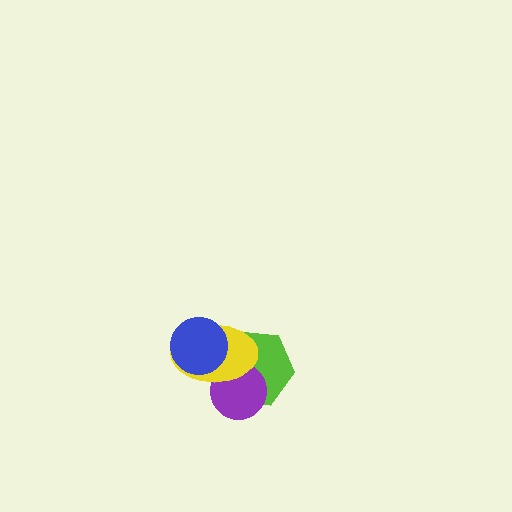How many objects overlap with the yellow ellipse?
3 objects overlap with the yellow ellipse.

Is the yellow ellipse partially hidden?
Yes, it is partially covered by another shape.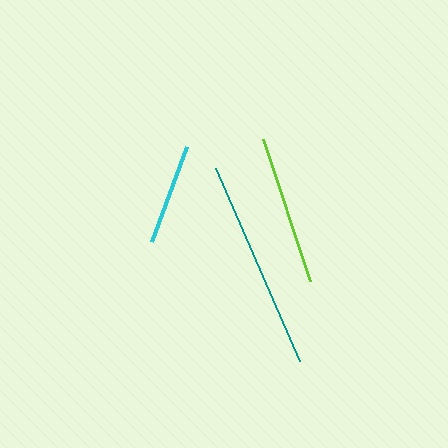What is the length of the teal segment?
The teal segment is approximately 211 pixels long.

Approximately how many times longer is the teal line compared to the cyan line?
The teal line is approximately 2.1 times the length of the cyan line.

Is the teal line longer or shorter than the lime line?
The teal line is longer than the lime line.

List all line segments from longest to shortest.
From longest to shortest: teal, lime, cyan.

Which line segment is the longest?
The teal line is the longest at approximately 211 pixels.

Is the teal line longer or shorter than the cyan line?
The teal line is longer than the cyan line.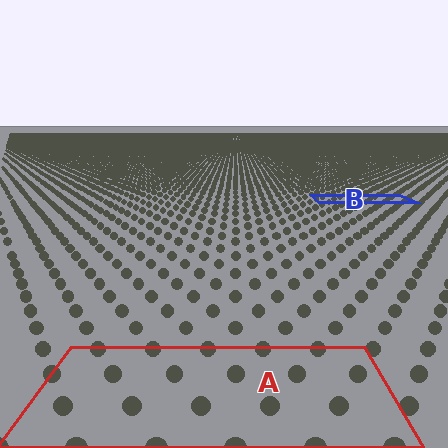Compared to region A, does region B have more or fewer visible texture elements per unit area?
Region B has more texture elements per unit area — they are packed more densely because it is farther away.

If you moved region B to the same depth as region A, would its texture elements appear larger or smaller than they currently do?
They would appear larger. At a closer depth, the same texture elements are projected at a bigger on-screen size.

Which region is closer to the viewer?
Region A is closer. The texture elements there are larger and more spread out.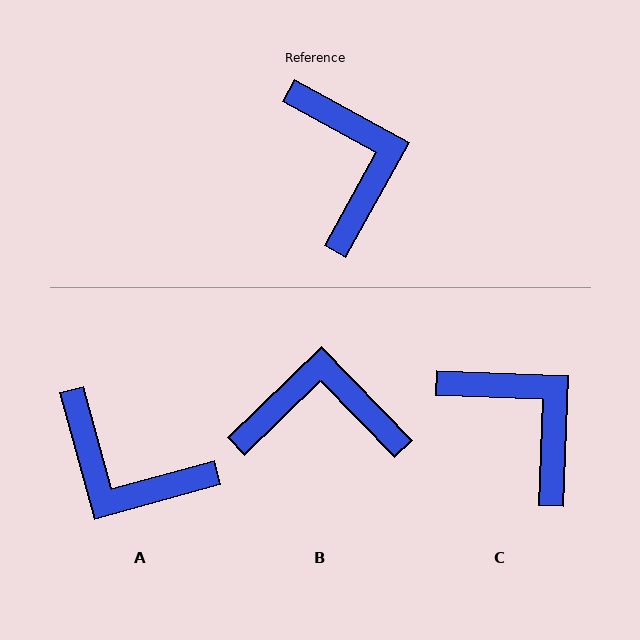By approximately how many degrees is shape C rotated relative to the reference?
Approximately 27 degrees counter-clockwise.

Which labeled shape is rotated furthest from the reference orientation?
A, about 136 degrees away.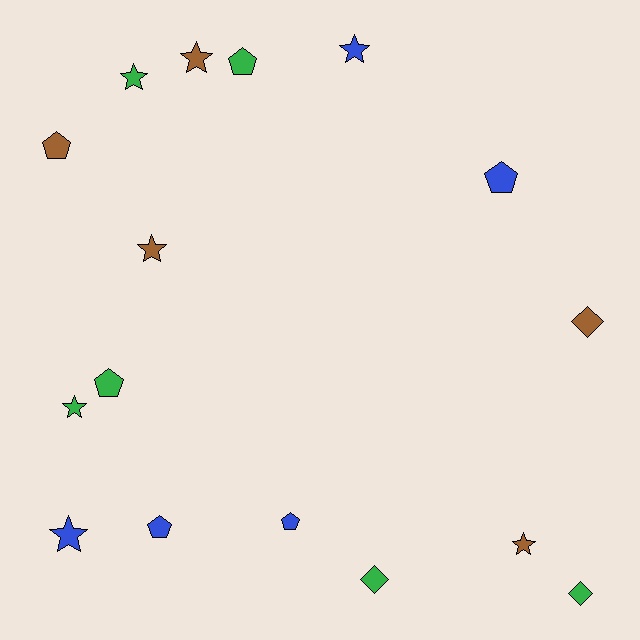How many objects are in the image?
There are 16 objects.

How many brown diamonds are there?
There is 1 brown diamond.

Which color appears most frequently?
Green, with 6 objects.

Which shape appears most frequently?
Star, with 7 objects.